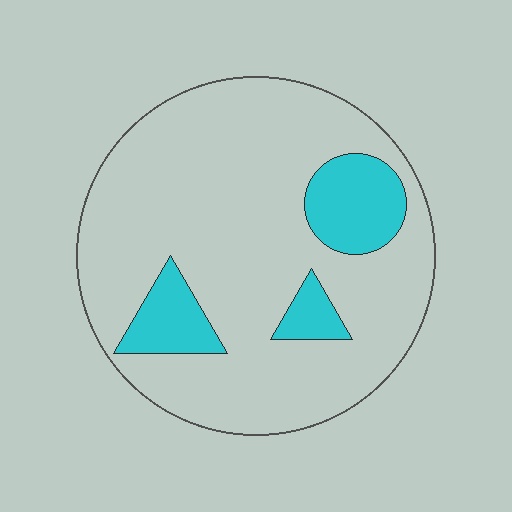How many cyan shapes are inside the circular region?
3.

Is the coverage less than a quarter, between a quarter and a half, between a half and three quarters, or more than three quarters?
Less than a quarter.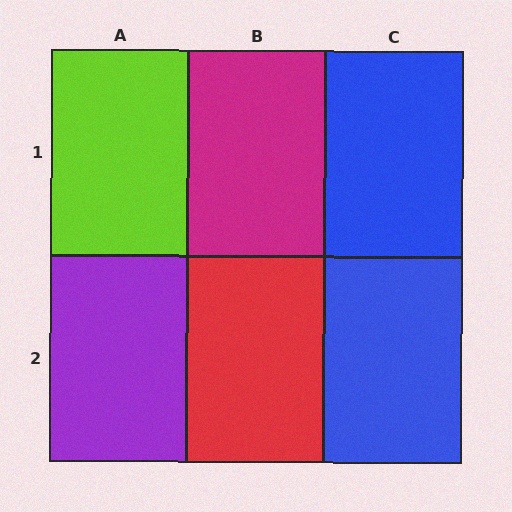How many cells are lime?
1 cell is lime.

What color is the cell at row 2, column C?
Blue.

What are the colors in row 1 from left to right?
Lime, magenta, blue.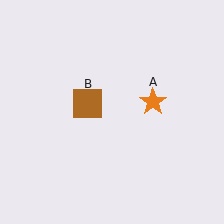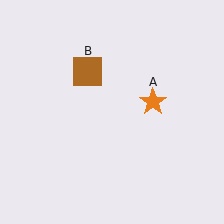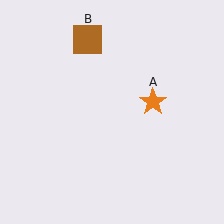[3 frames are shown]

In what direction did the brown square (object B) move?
The brown square (object B) moved up.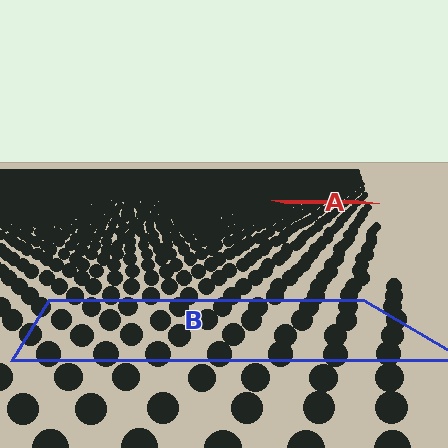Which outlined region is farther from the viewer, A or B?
Region A is farther from the viewer — the texture elements inside it appear smaller and more densely packed.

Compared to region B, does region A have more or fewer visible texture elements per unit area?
Region A has more texture elements per unit area — they are packed more densely because it is farther away.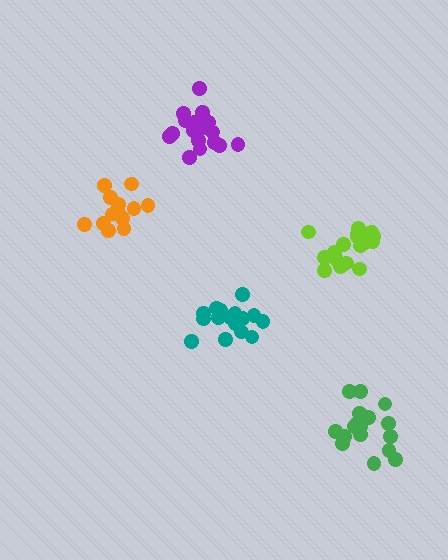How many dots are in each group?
Group 1: 13 dots, Group 2: 18 dots, Group 3: 18 dots, Group 4: 18 dots, Group 5: 18 dots (85 total).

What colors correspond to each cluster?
The clusters are colored: orange, purple, lime, teal, green.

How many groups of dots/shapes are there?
There are 5 groups.